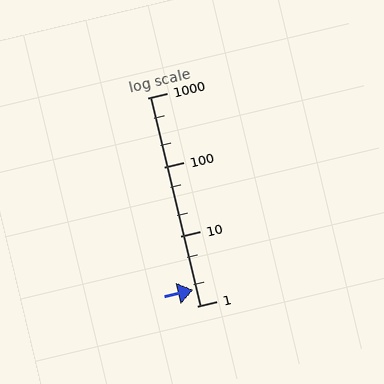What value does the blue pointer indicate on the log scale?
The pointer indicates approximately 1.7.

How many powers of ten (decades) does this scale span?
The scale spans 3 decades, from 1 to 1000.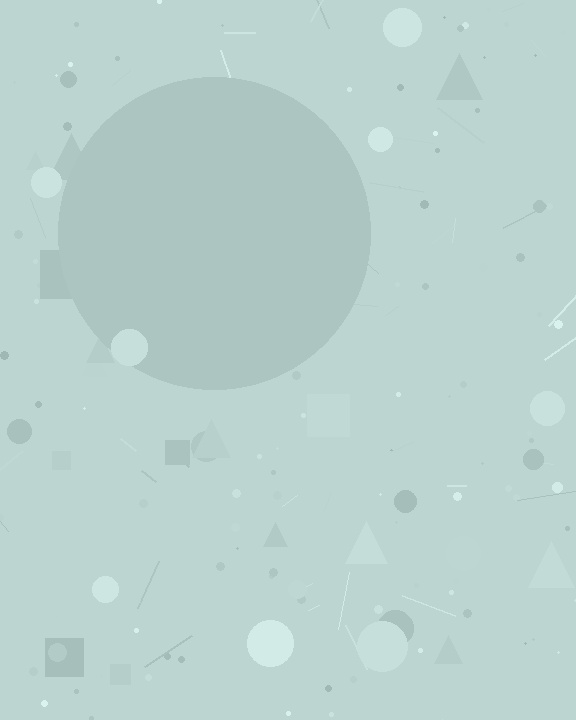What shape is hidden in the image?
A circle is hidden in the image.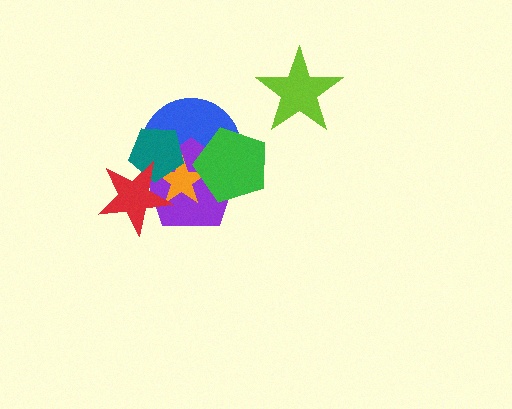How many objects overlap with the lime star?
0 objects overlap with the lime star.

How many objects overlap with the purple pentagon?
5 objects overlap with the purple pentagon.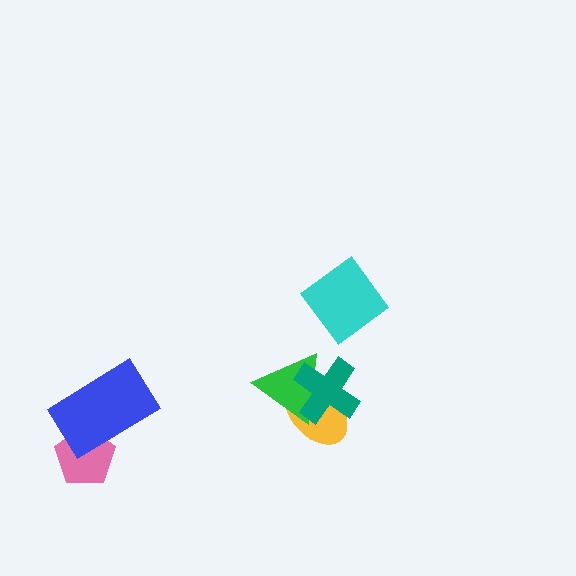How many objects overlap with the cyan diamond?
0 objects overlap with the cyan diamond.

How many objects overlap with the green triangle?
2 objects overlap with the green triangle.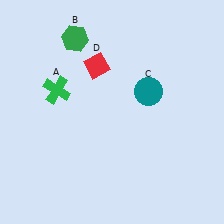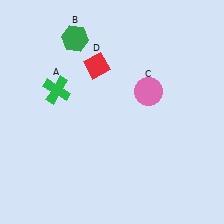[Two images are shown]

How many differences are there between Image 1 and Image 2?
There is 1 difference between the two images.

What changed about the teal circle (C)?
In Image 1, C is teal. In Image 2, it changed to pink.